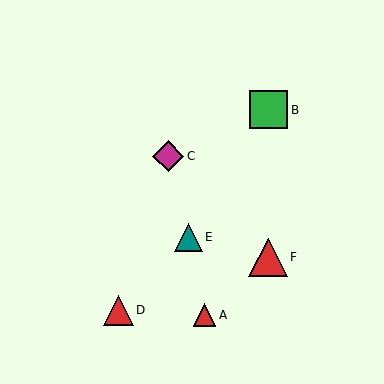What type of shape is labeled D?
Shape D is a red triangle.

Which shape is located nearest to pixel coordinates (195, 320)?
The red triangle (labeled A) at (205, 315) is nearest to that location.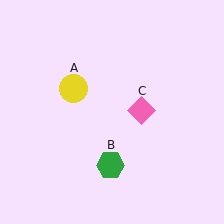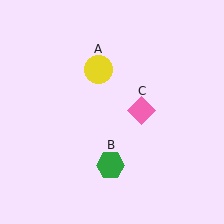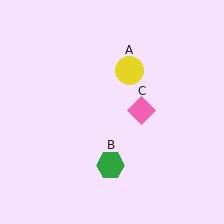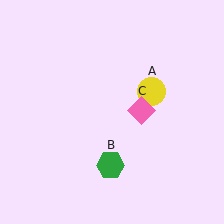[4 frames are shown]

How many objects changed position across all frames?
1 object changed position: yellow circle (object A).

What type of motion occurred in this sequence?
The yellow circle (object A) rotated clockwise around the center of the scene.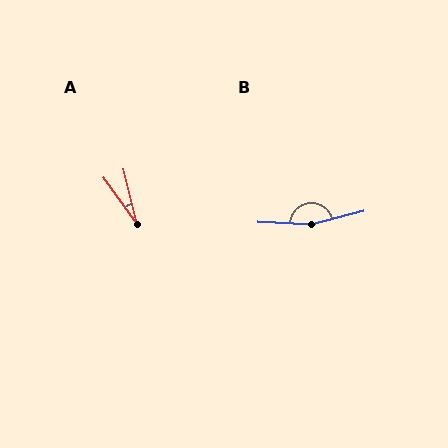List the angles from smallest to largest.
A (22°), B (163°).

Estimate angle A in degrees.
Approximately 22 degrees.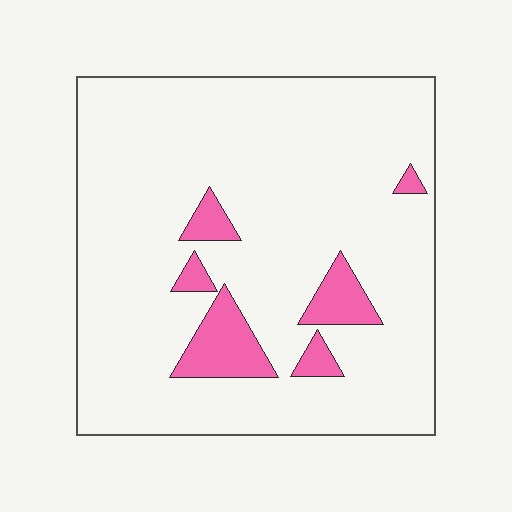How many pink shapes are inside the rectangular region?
6.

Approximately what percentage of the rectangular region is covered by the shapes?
Approximately 10%.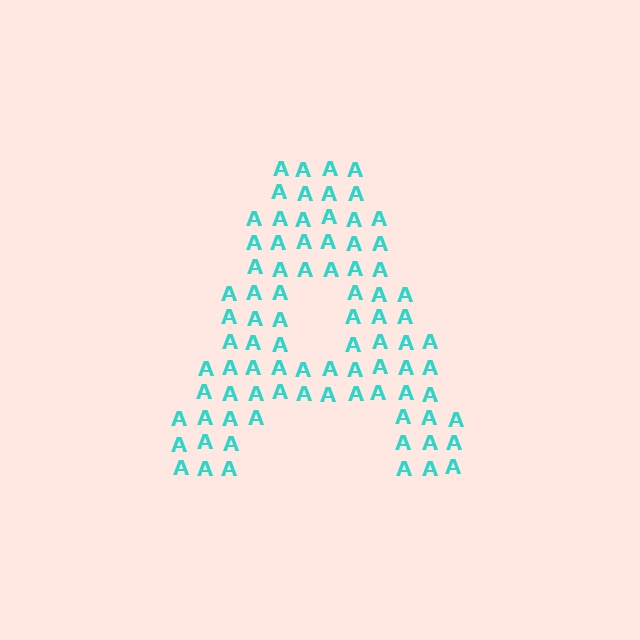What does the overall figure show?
The overall figure shows the letter A.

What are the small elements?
The small elements are letter A's.